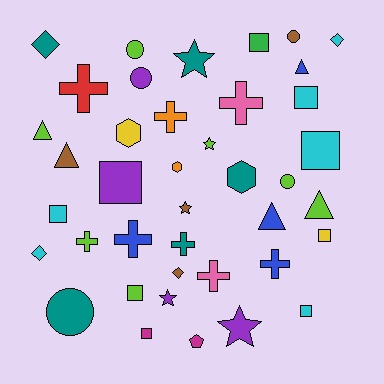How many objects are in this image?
There are 40 objects.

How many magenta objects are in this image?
There are 2 magenta objects.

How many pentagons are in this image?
There is 1 pentagon.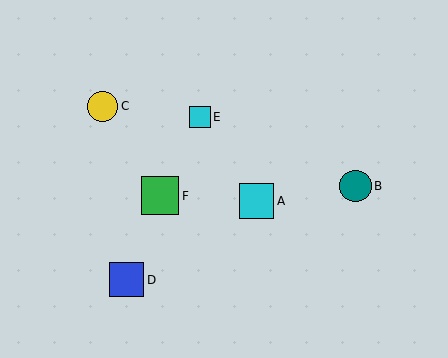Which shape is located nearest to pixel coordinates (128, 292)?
The blue square (labeled D) at (127, 280) is nearest to that location.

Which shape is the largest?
The green square (labeled F) is the largest.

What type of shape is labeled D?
Shape D is a blue square.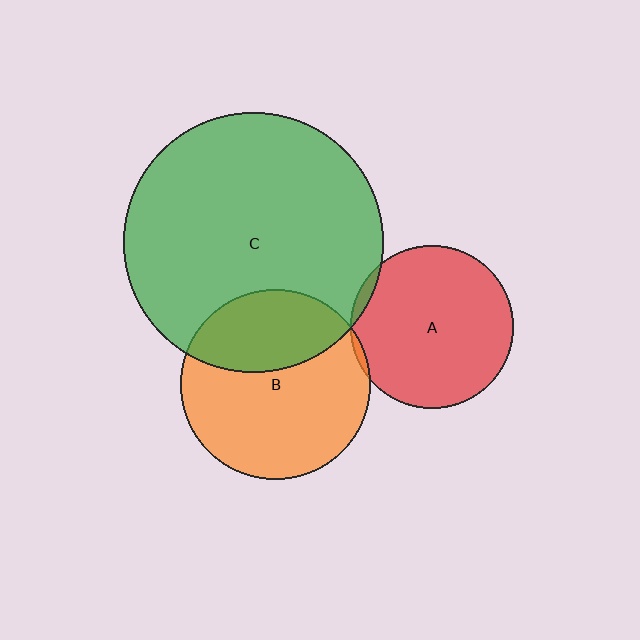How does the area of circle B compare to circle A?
Approximately 1.4 times.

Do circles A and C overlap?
Yes.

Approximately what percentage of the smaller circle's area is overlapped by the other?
Approximately 5%.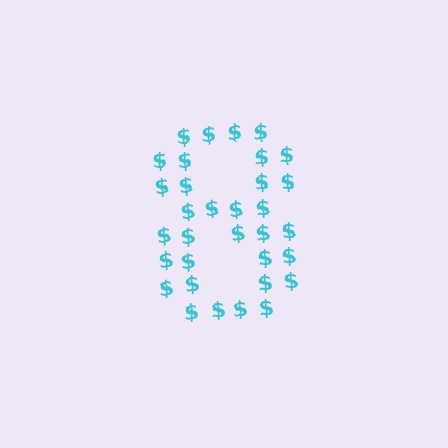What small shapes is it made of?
It is made of small dollar signs.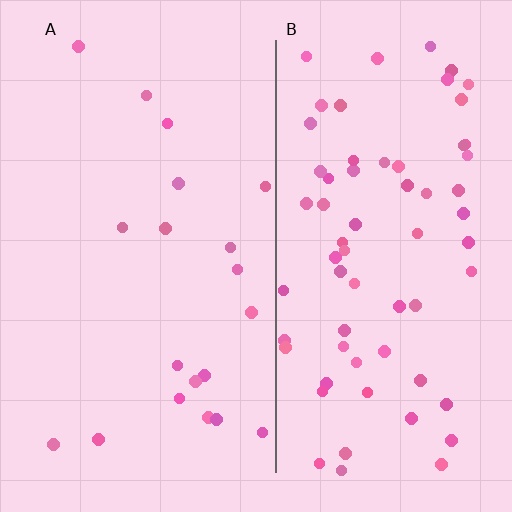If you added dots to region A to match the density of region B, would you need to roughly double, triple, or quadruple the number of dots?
Approximately triple.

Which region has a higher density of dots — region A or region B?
B (the right).